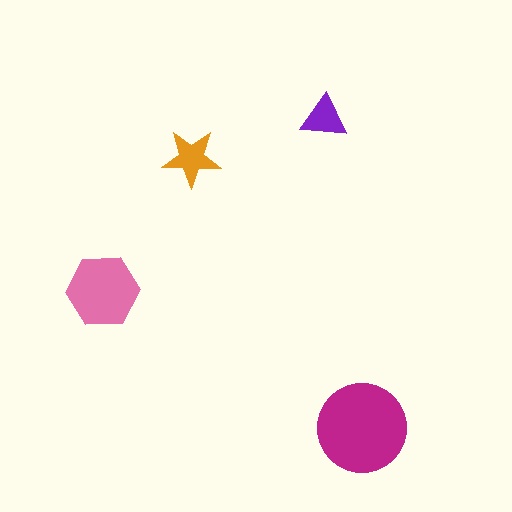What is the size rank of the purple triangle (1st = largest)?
4th.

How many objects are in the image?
There are 4 objects in the image.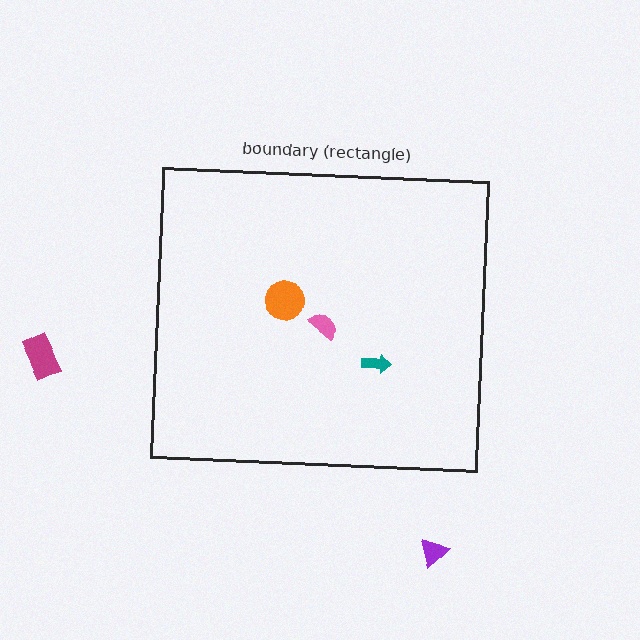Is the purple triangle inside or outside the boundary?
Outside.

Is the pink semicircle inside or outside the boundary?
Inside.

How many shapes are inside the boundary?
3 inside, 2 outside.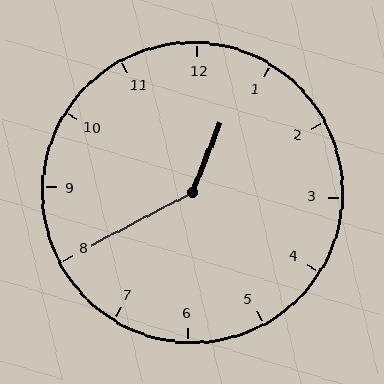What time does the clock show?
12:40.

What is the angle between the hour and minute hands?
Approximately 140 degrees.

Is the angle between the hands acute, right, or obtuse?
It is obtuse.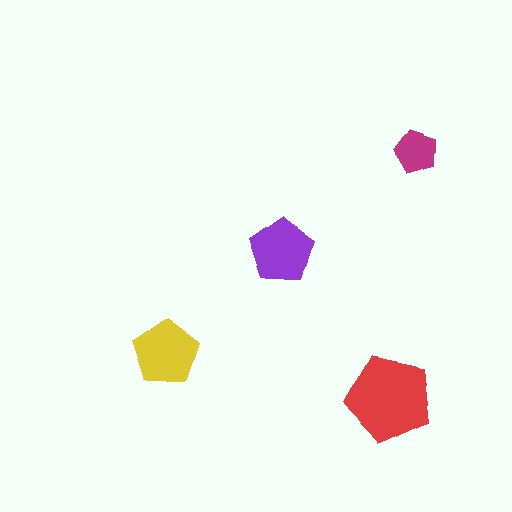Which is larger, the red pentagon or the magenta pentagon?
The red one.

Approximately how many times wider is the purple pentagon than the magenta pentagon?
About 1.5 times wider.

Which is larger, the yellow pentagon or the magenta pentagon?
The yellow one.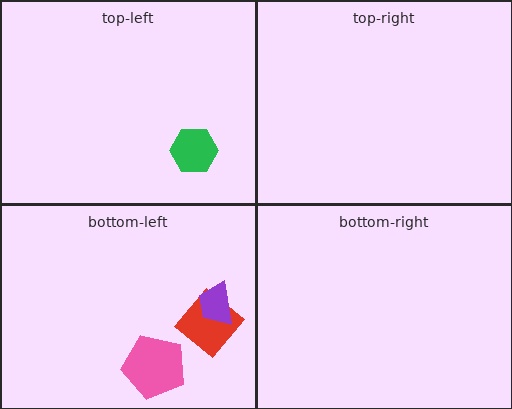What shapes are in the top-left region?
The green hexagon.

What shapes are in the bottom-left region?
The red diamond, the purple trapezoid, the pink pentagon.